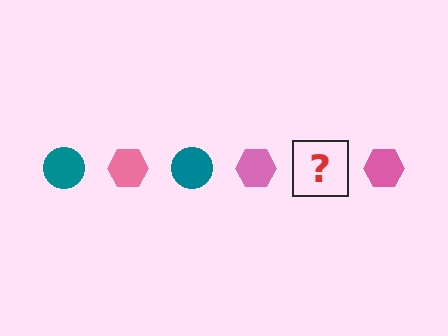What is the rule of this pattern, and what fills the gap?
The rule is that the pattern alternates between teal circle and pink hexagon. The gap should be filled with a teal circle.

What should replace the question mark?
The question mark should be replaced with a teal circle.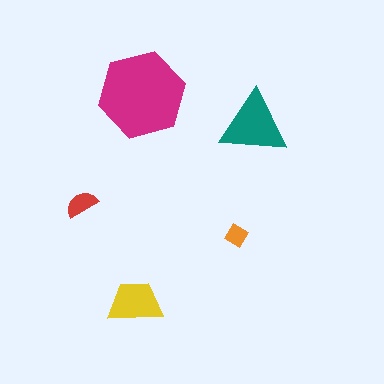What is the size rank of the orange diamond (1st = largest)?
5th.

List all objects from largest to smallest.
The magenta hexagon, the teal triangle, the yellow trapezoid, the red semicircle, the orange diamond.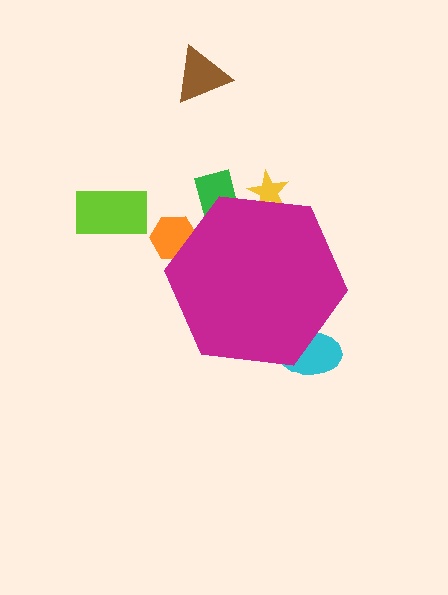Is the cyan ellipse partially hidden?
Yes, the cyan ellipse is partially hidden behind the magenta hexagon.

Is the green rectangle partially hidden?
Yes, the green rectangle is partially hidden behind the magenta hexagon.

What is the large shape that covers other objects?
A magenta hexagon.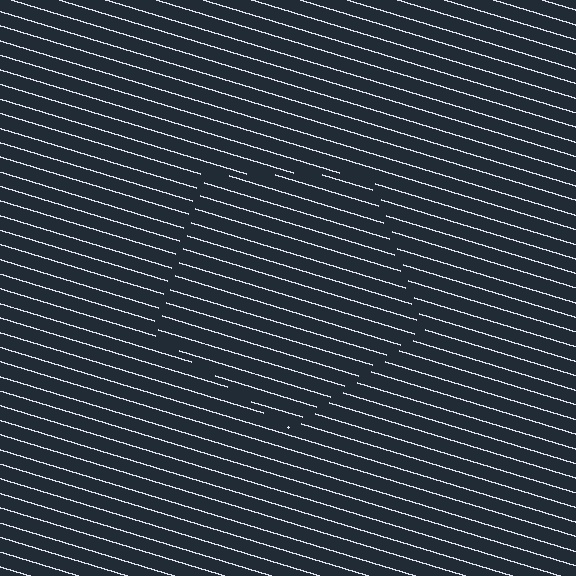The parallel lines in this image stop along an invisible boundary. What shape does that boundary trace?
An illusory pentagon. The interior of the shape contains the same grating, shifted by half a period — the contour is defined by the phase discontinuity where line-ends from the inner and outer gratings abut.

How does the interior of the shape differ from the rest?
The interior of the shape contains the same grating, shifted by half a period — the contour is defined by the phase discontinuity where line-ends from the inner and outer gratings abut.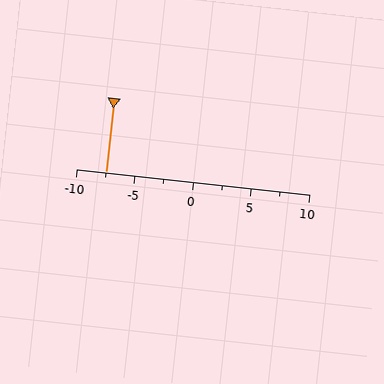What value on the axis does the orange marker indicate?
The marker indicates approximately -7.5.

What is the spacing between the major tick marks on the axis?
The major ticks are spaced 5 apart.